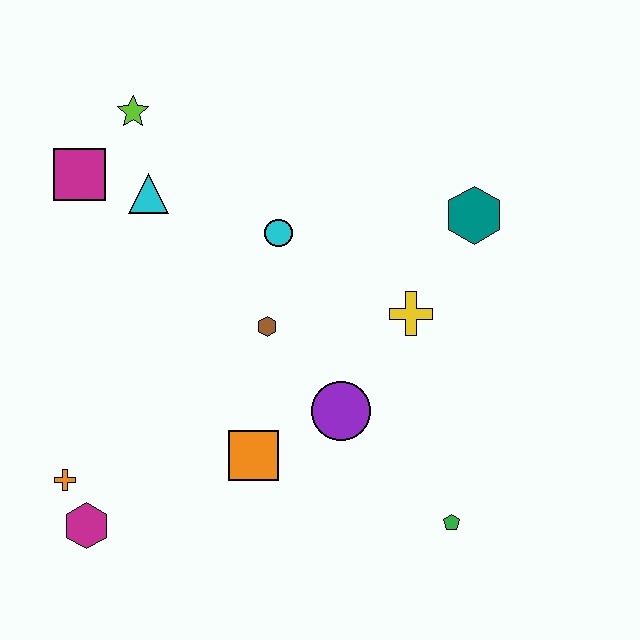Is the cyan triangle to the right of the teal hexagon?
No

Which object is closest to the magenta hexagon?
The orange cross is closest to the magenta hexagon.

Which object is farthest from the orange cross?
The teal hexagon is farthest from the orange cross.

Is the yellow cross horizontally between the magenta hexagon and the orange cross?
No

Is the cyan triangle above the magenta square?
No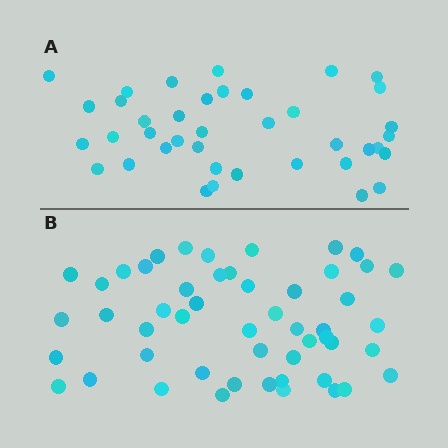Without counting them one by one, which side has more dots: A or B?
Region B (the bottom region) has more dots.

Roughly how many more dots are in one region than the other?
Region B has roughly 12 or so more dots than region A.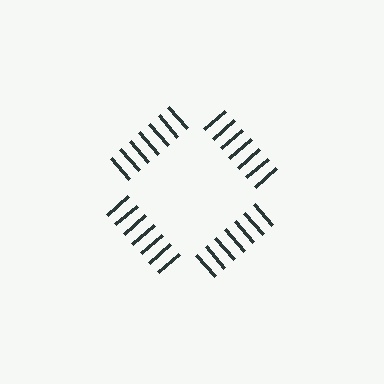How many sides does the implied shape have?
4 sides — the line-ends trace a square.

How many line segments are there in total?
28 — 7 along each of the 4 edges.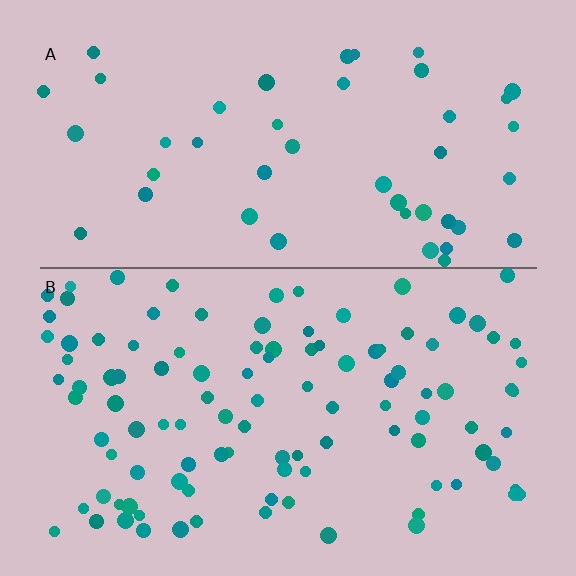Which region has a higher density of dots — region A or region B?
B (the bottom).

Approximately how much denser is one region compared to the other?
Approximately 2.4× — region B over region A.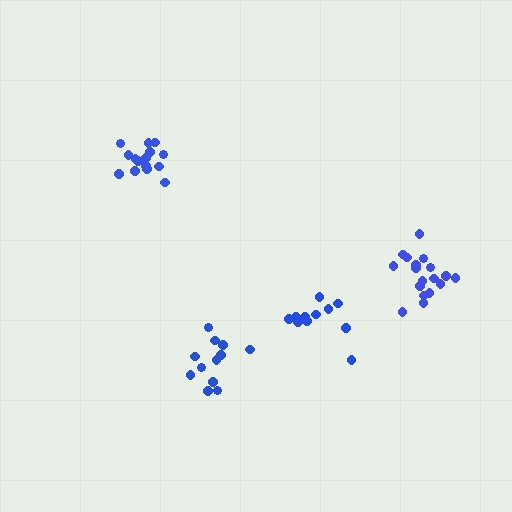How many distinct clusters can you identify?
There are 4 distinct clusters.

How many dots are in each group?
Group 1: 12 dots, Group 2: 12 dots, Group 3: 15 dots, Group 4: 18 dots (57 total).